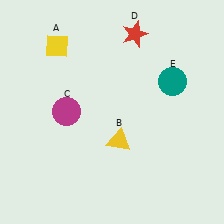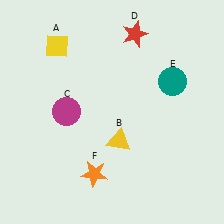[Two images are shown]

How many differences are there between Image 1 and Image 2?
There is 1 difference between the two images.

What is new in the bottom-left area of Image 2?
An orange star (F) was added in the bottom-left area of Image 2.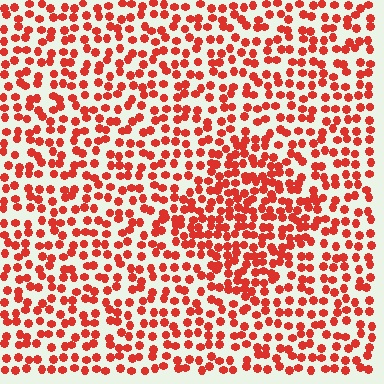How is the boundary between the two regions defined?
The boundary is defined by a change in element density (approximately 1.6x ratio). All elements are the same color, size, and shape.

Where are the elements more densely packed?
The elements are more densely packed inside the diamond boundary.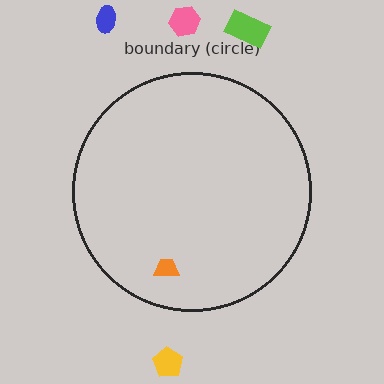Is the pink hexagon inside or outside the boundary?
Outside.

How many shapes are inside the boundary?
1 inside, 4 outside.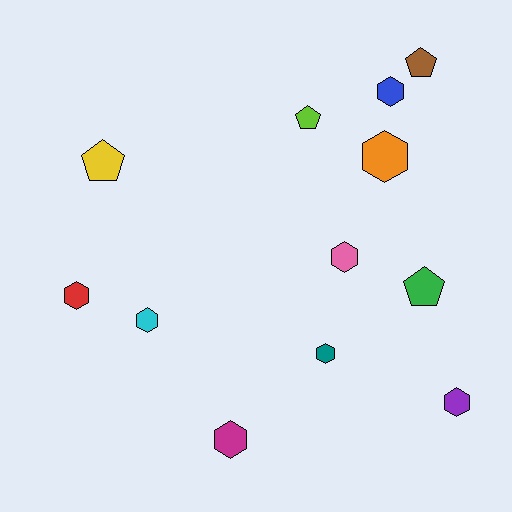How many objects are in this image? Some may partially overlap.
There are 12 objects.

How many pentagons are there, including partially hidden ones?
There are 4 pentagons.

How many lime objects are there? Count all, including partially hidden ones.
There is 1 lime object.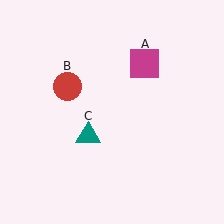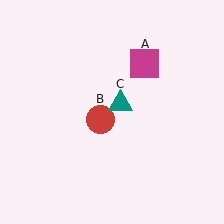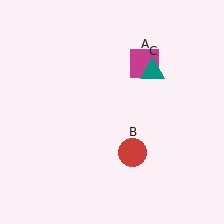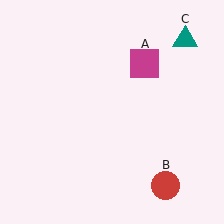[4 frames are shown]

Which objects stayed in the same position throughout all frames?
Magenta square (object A) remained stationary.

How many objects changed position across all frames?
2 objects changed position: red circle (object B), teal triangle (object C).